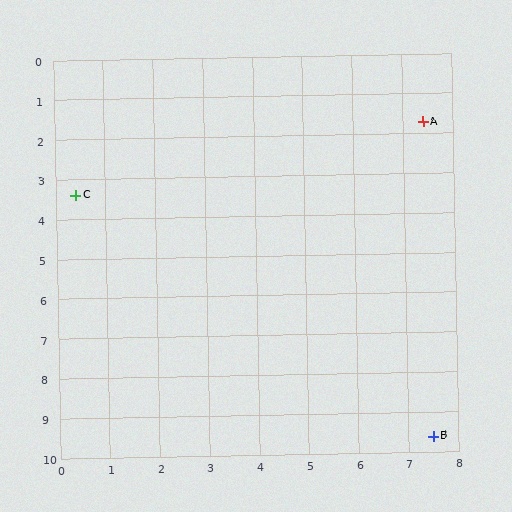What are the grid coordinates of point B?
Point B is at approximately (7.5, 9.6).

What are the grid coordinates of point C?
Point C is at approximately (0.4, 3.4).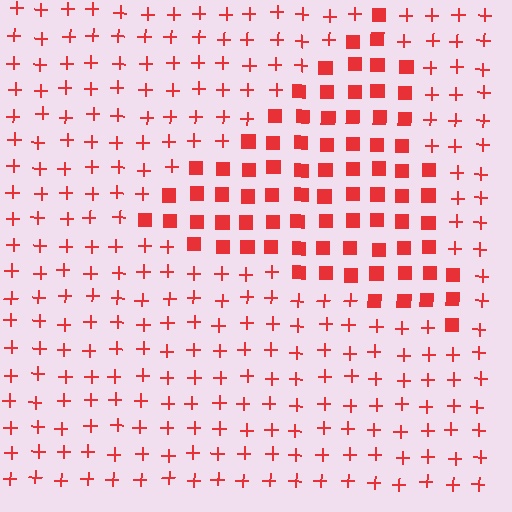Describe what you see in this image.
The image is filled with small red elements arranged in a uniform grid. A triangle-shaped region contains squares, while the surrounding area contains plus signs. The boundary is defined purely by the change in element shape.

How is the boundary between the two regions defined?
The boundary is defined by a change in element shape: squares inside vs. plus signs outside. All elements share the same color and spacing.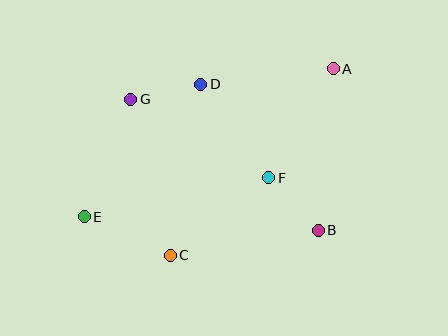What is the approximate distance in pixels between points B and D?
The distance between B and D is approximately 187 pixels.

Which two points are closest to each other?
Points D and G are closest to each other.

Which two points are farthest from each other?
Points A and E are farthest from each other.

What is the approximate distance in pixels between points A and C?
The distance between A and C is approximately 248 pixels.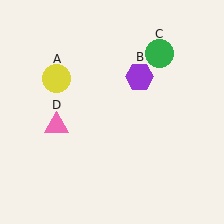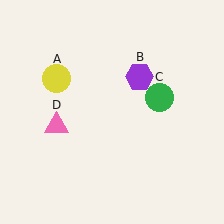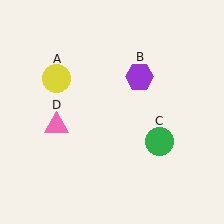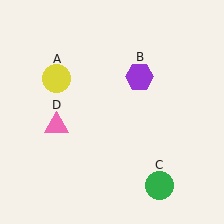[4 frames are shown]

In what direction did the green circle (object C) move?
The green circle (object C) moved down.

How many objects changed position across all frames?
1 object changed position: green circle (object C).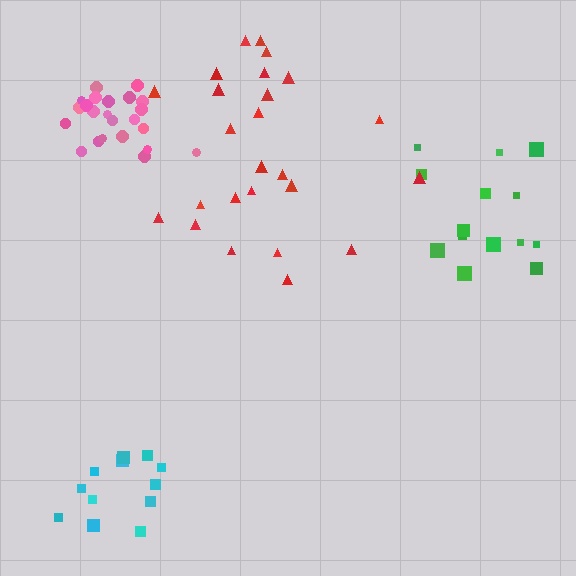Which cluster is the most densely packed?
Pink.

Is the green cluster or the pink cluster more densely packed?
Pink.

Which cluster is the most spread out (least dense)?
Red.